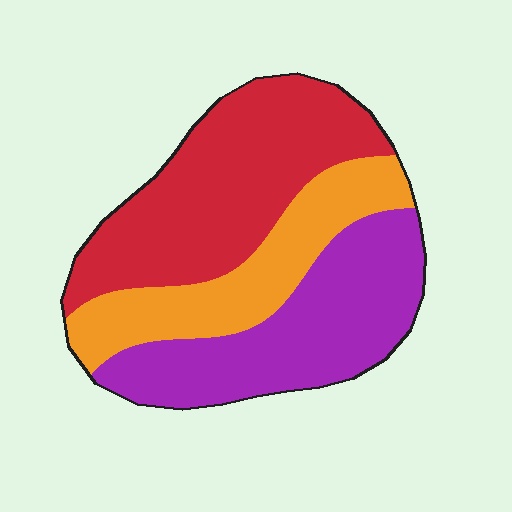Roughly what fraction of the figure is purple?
Purple covers 35% of the figure.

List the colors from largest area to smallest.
From largest to smallest: red, purple, orange.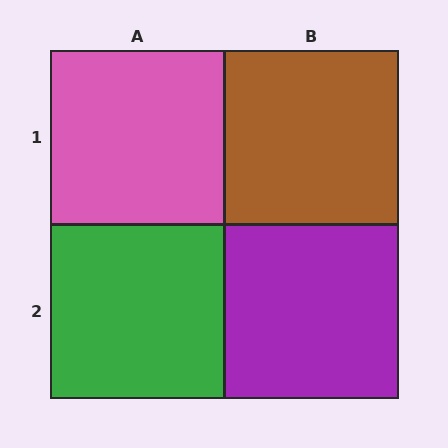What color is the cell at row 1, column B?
Brown.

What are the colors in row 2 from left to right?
Green, purple.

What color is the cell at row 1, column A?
Pink.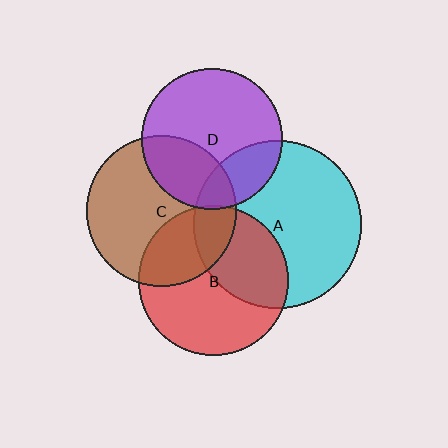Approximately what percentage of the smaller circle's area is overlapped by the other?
Approximately 5%.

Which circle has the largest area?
Circle A (cyan).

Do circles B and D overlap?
Yes.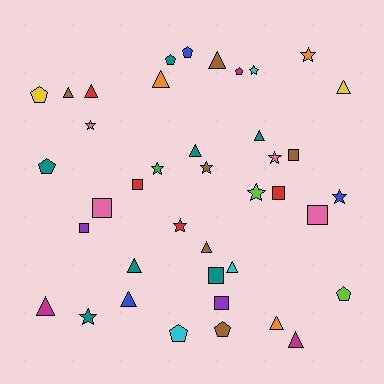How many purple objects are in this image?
There are 2 purple objects.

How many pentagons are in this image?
There are 8 pentagons.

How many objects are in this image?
There are 40 objects.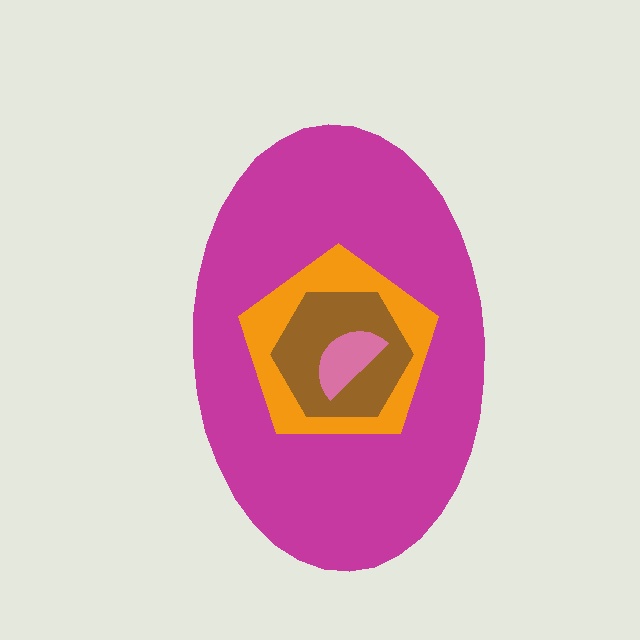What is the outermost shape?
The magenta ellipse.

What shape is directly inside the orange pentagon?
The brown hexagon.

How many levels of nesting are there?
4.